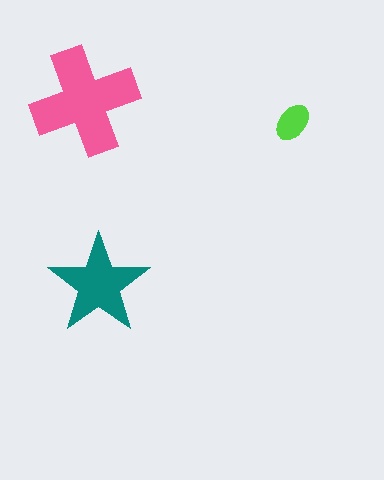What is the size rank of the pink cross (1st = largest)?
1st.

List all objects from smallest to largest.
The lime ellipse, the teal star, the pink cross.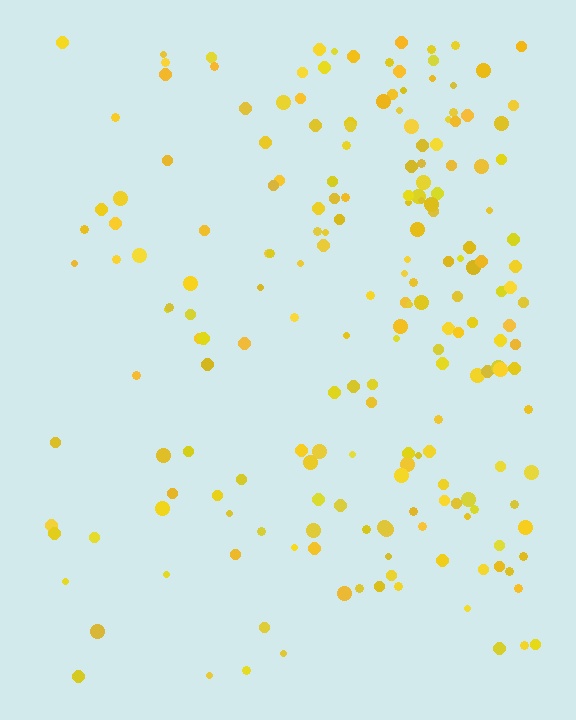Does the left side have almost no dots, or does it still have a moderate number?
Still a moderate number, just noticeably fewer than the right.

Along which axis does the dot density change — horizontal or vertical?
Horizontal.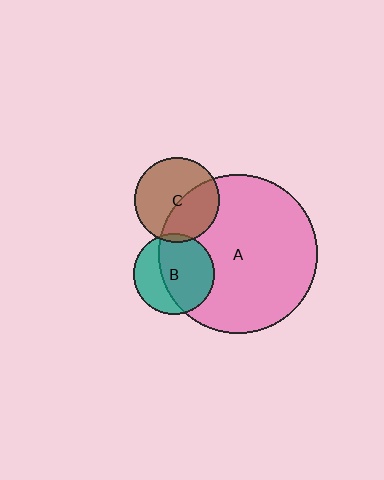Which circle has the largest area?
Circle A (pink).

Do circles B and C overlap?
Yes.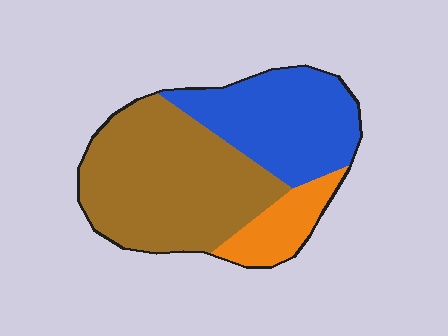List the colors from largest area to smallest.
From largest to smallest: brown, blue, orange.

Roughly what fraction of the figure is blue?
Blue takes up about one third (1/3) of the figure.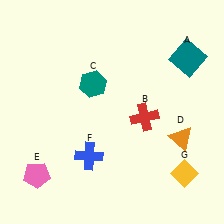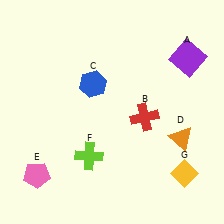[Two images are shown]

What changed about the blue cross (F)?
In Image 1, F is blue. In Image 2, it changed to lime.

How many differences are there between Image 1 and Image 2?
There are 3 differences between the two images.